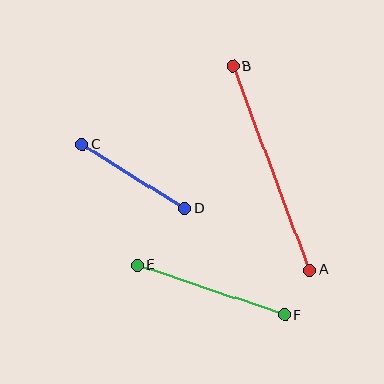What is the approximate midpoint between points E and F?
The midpoint is at approximately (211, 290) pixels.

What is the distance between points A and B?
The distance is approximately 218 pixels.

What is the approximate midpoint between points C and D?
The midpoint is at approximately (133, 176) pixels.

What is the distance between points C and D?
The distance is approximately 121 pixels.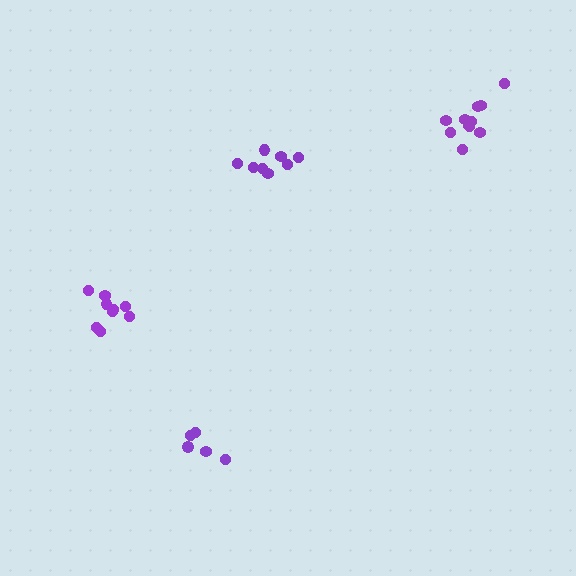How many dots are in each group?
Group 1: 8 dots, Group 2: 11 dots, Group 3: 5 dots, Group 4: 9 dots (33 total).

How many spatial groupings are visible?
There are 4 spatial groupings.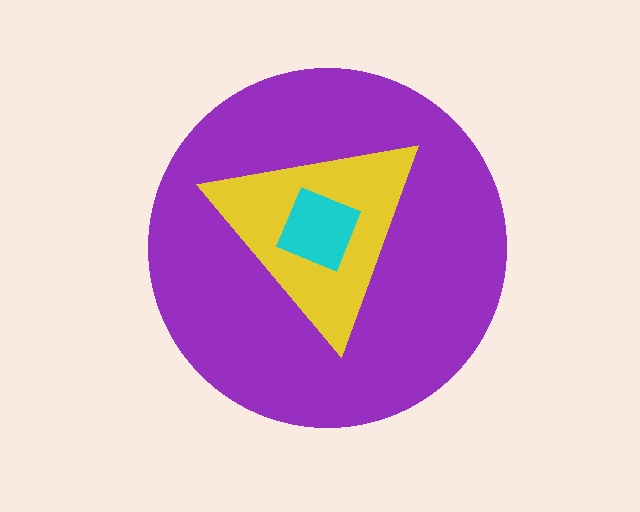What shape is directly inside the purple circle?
The yellow triangle.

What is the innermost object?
The cyan square.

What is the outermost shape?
The purple circle.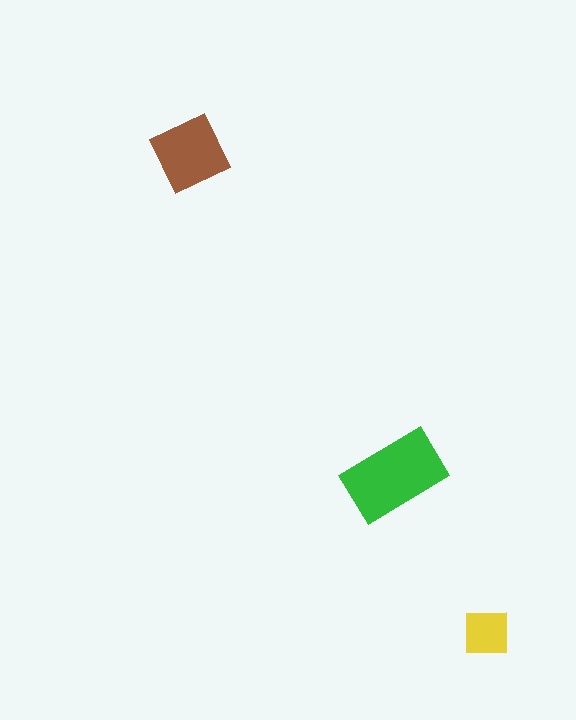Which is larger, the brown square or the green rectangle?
The green rectangle.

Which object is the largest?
The green rectangle.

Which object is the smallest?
The yellow square.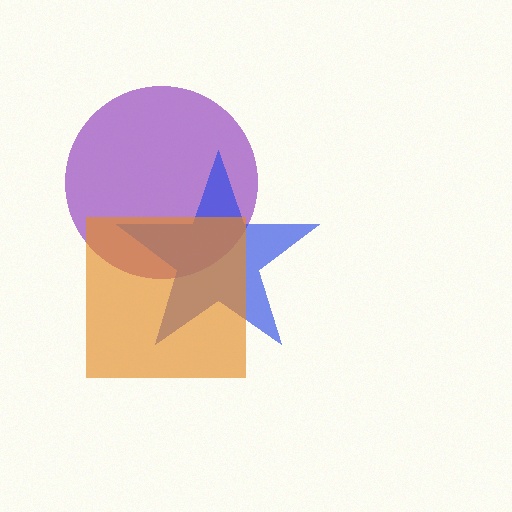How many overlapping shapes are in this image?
There are 3 overlapping shapes in the image.